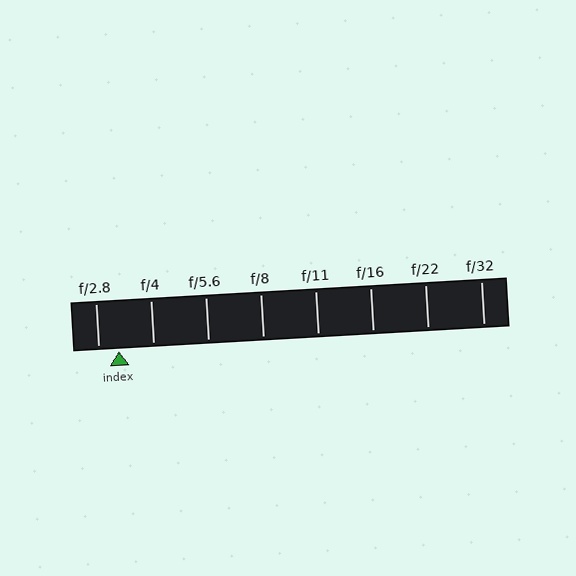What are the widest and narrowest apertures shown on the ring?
The widest aperture shown is f/2.8 and the narrowest is f/32.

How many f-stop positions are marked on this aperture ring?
There are 8 f-stop positions marked.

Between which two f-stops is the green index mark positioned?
The index mark is between f/2.8 and f/4.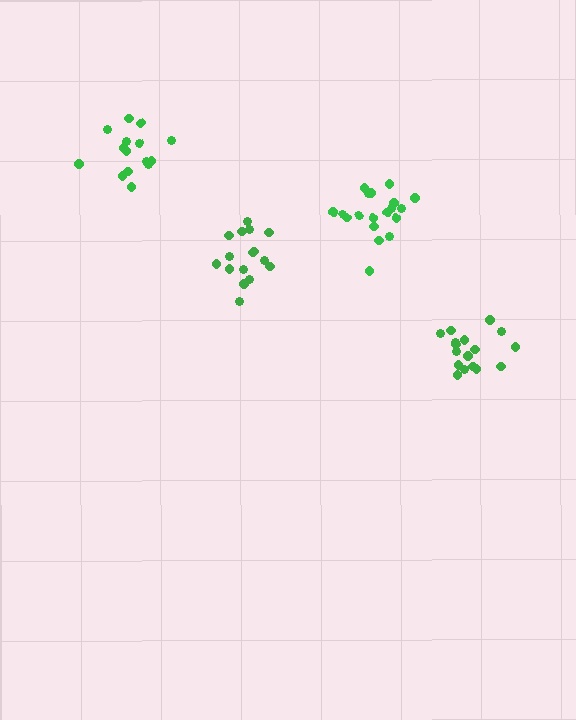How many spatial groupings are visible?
There are 4 spatial groupings.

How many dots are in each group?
Group 1: 15 dots, Group 2: 16 dots, Group 3: 17 dots, Group 4: 19 dots (67 total).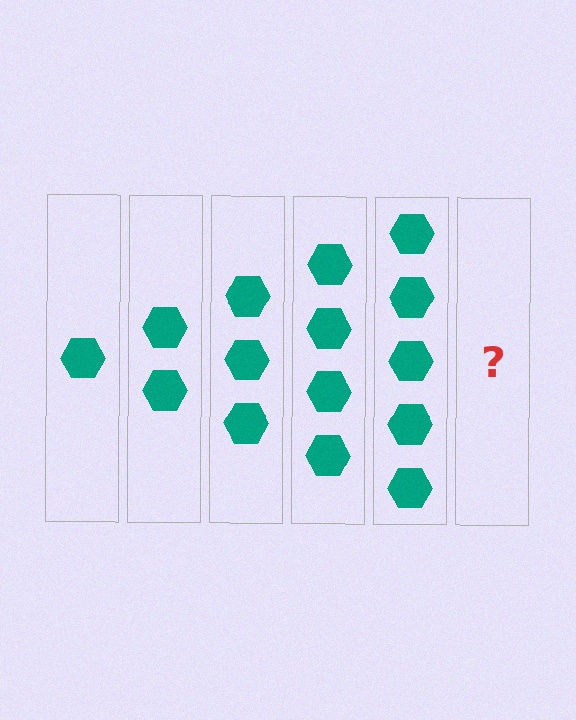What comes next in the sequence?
The next element should be 6 hexagons.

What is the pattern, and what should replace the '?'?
The pattern is that each step adds one more hexagon. The '?' should be 6 hexagons.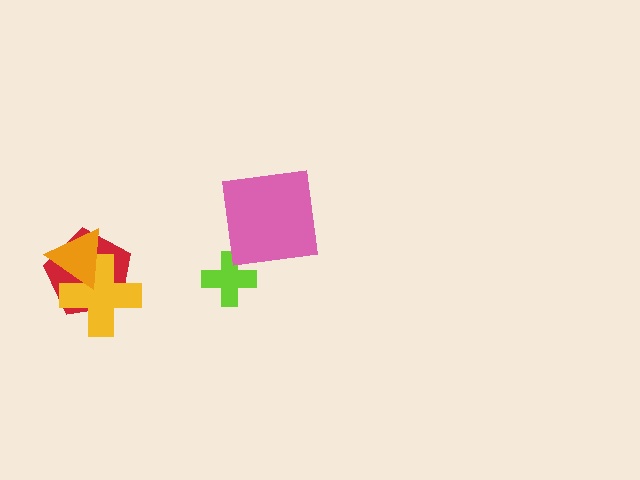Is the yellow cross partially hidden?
Yes, it is partially covered by another shape.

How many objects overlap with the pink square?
0 objects overlap with the pink square.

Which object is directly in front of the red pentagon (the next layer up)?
The yellow cross is directly in front of the red pentagon.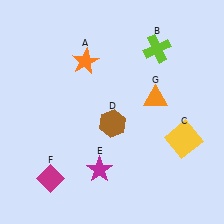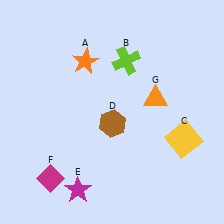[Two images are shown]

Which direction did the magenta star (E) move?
The magenta star (E) moved left.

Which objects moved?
The objects that moved are: the lime cross (B), the magenta star (E).